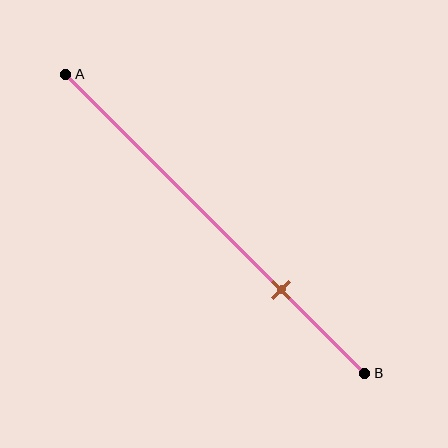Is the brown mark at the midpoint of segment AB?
No, the mark is at about 70% from A, not at the 50% midpoint.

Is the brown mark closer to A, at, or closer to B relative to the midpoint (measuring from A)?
The brown mark is closer to point B than the midpoint of segment AB.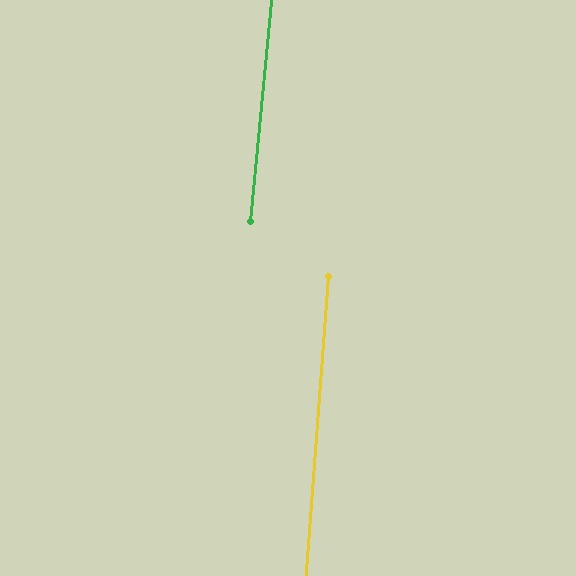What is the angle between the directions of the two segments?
Approximately 1 degree.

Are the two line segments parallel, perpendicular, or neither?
Parallel — their directions differ by only 1.1°.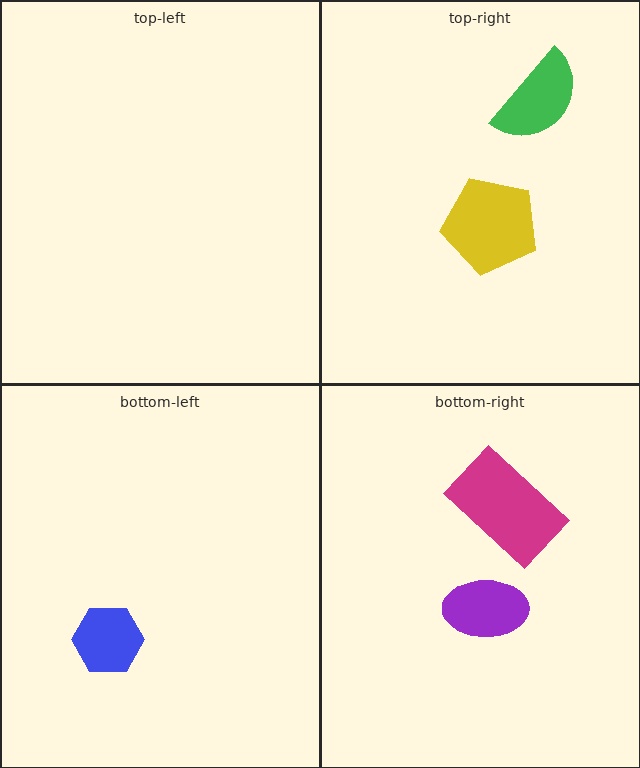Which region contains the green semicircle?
The top-right region.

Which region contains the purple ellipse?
The bottom-right region.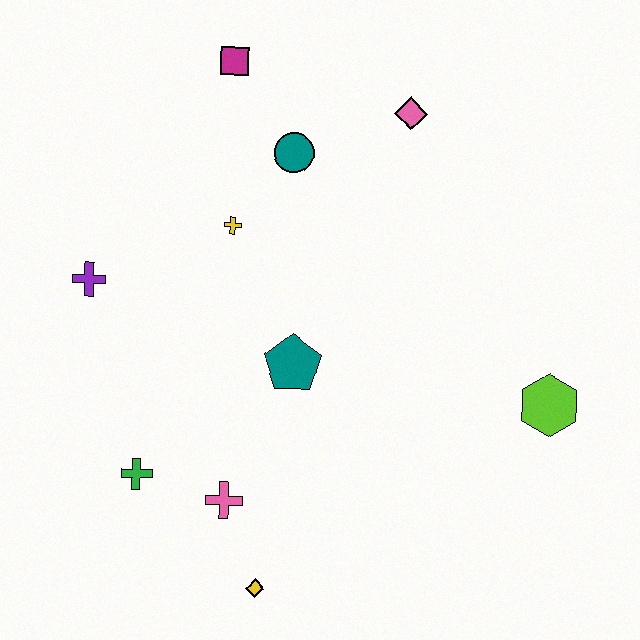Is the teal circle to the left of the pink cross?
No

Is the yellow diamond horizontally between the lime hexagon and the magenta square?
Yes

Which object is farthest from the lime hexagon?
The purple cross is farthest from the lime hexagon.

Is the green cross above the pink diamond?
No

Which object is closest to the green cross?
The pink cross is closest to the green cross.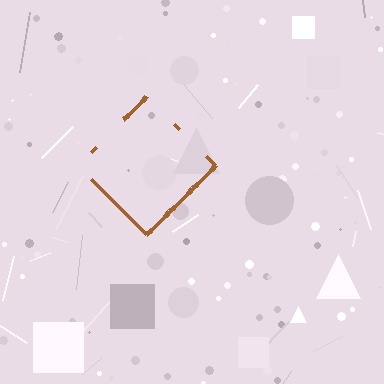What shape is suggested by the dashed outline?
The dashed outline suggests a diamond.